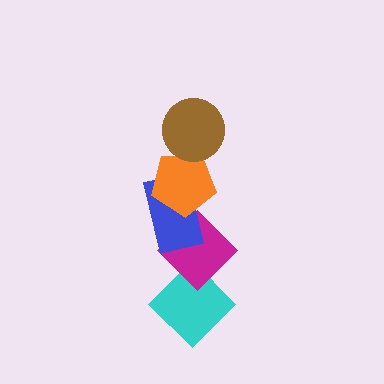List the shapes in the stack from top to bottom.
From top to bottom: the brown circle, the orange pentagon, the blue rectangle, the magenta diamond, the cyan diamond.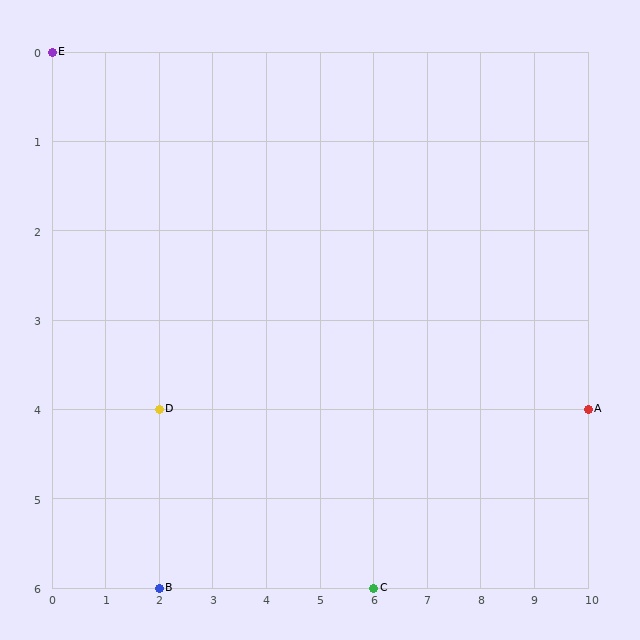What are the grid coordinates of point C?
Point C is at grid coordinates (6, 6).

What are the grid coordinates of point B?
Point B is at grid coordinates (2, 6).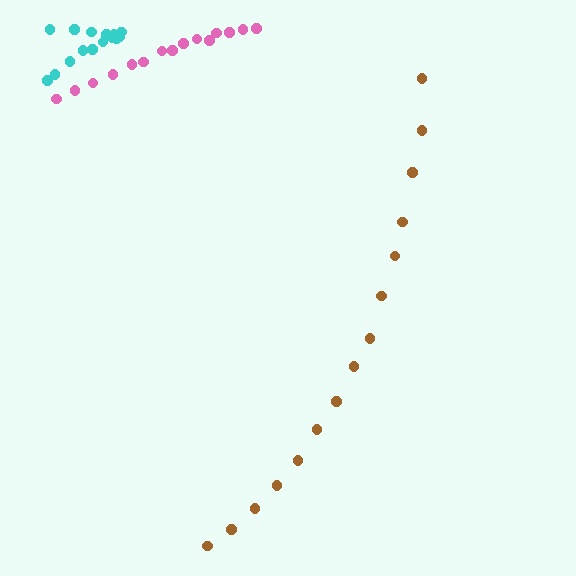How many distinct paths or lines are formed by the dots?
There are 3 distinct paths.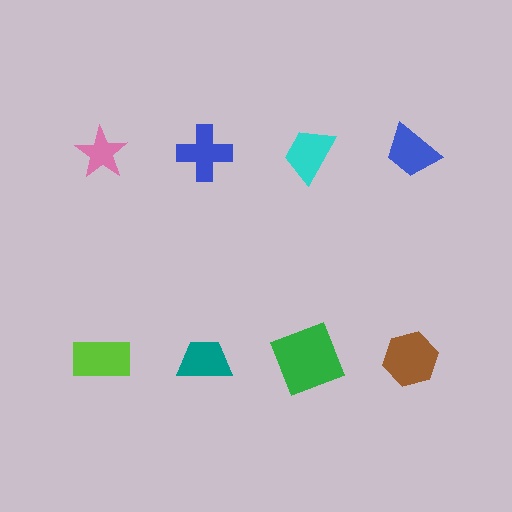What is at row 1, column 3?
A cyan trapezoid.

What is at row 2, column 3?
A green square.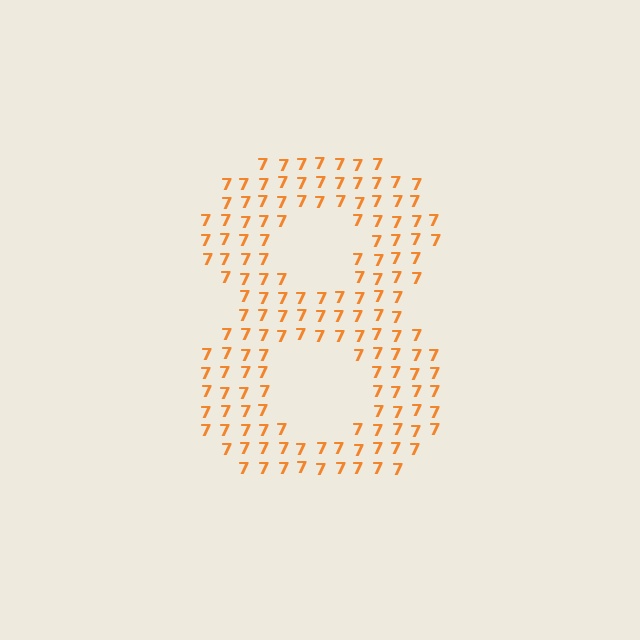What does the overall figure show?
The overall figure shows the digit 8.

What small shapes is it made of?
It is made of small digit 7's.